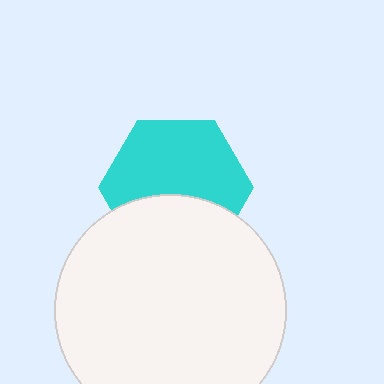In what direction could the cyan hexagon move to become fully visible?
The cyan hexagon could move up. That would shift it out from behind the white circle entirely.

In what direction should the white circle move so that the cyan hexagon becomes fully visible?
The white circle should move down. That is the shortest direction to clear the overlap and leave the cyan hexagon fully visible.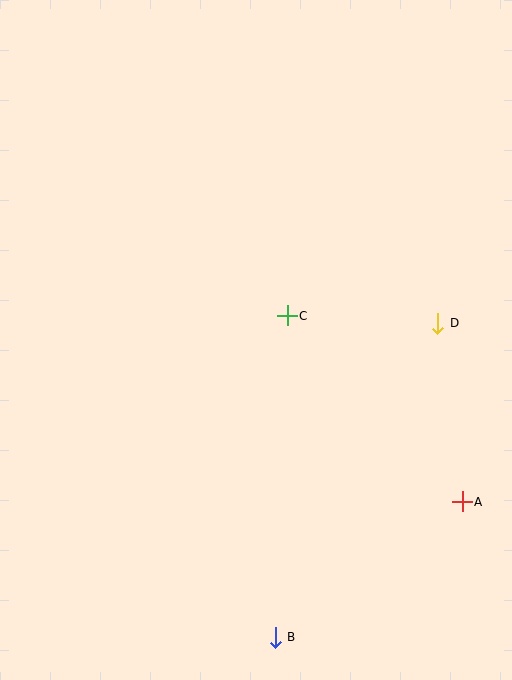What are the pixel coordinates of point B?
Point B is at (275, 637).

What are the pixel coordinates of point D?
Point D is at (438, 323).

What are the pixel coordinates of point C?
Point C is at (287, 316).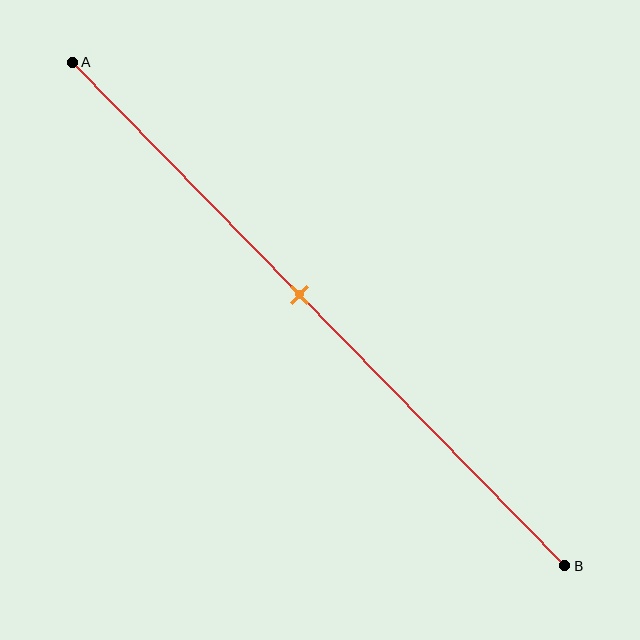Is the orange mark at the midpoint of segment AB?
No, the mark is at about 45% from A, not at the 50% midpoint.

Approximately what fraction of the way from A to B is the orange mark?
The orange mark is approximately 45% of the way from A to B.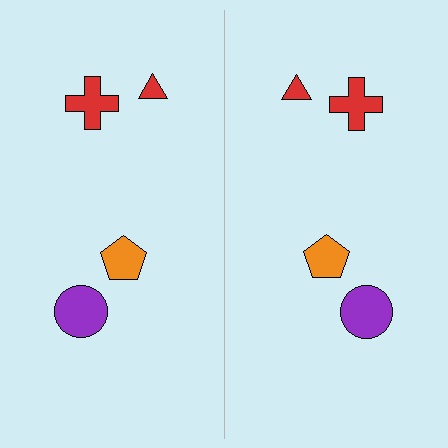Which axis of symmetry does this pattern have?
The pattern has a vertical axis of symmetry running through the center of the image.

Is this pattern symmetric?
Yes, this pattern has bilateral (reflection) symmetry.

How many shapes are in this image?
There are 8 shapes in this image.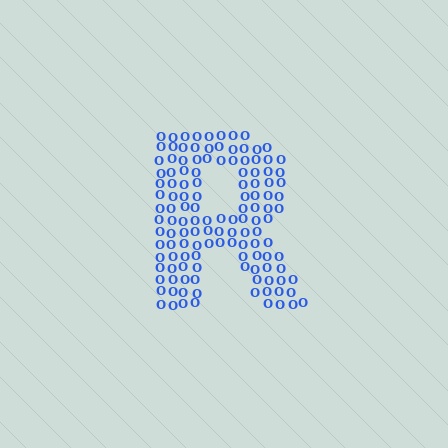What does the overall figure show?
The overall figure shows the letter R.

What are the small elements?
The small elements are letter O's.